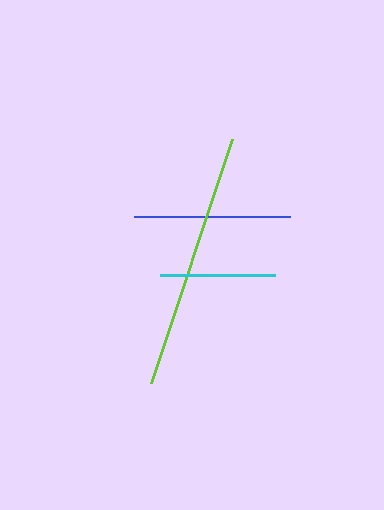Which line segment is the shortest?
The cyan line is the shortest at approximately 114 pixels.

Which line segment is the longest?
The lime line is the longest at approximately 257 pixels.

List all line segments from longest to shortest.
From longest to shortest: lime, blue, cyan.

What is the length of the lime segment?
The lime segment is approximately 257 pixels long.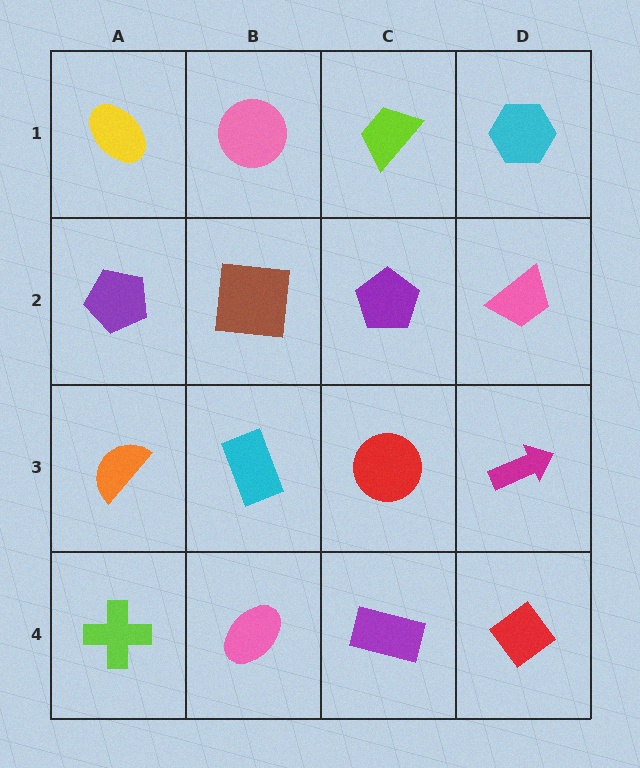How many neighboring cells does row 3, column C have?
4.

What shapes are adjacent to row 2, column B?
A pink circle (row 1, column B), a cyan rectangle (row 3, column B), a purple pentagon (row 2, column A), a purple pentagon (row 2, column C).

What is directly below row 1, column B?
A brown square.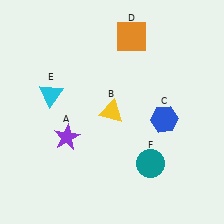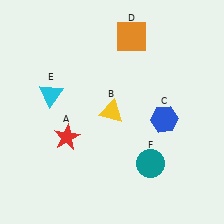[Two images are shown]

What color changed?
The star (A) changed from purple in Image 1 to red in Image 2.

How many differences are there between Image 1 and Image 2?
There is 1 difference between the two images.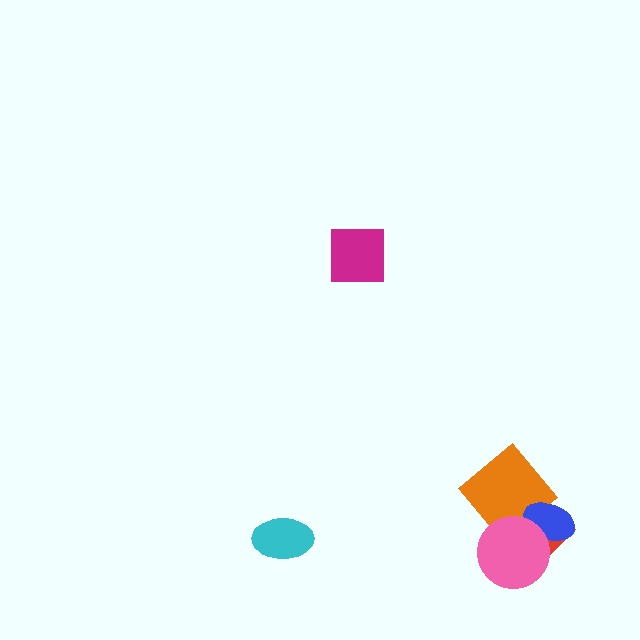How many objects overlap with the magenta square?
0 objects overlap with the magenta square.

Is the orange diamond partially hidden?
Yes, it is partially covered by another shape.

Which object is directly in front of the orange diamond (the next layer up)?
The blue ellipse is directly in front of the orange diamond.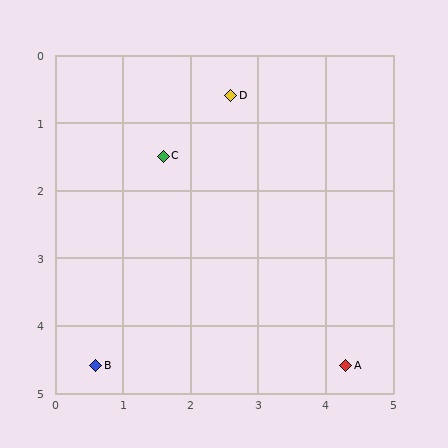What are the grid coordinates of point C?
Point C is at approximately (1.6, 1.5).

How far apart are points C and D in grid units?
Points C and D are about 1.3 grid units apart.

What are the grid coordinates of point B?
Point B is at approximately (0.6, 4.6).